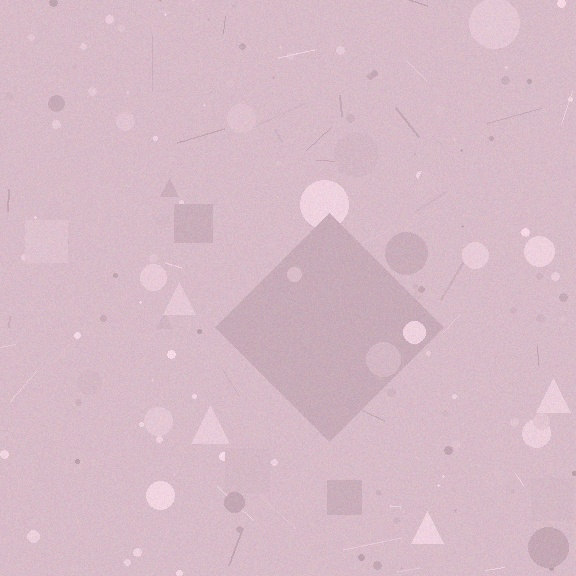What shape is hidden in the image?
A diamond is hidden in the image.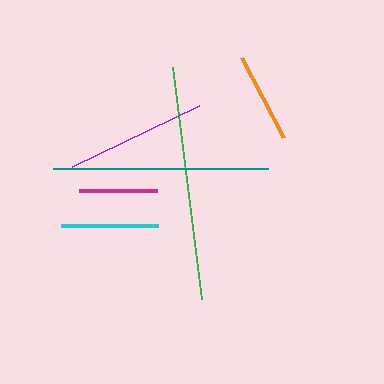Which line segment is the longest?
The green line is the longest at approximately 234 pixels.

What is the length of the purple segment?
The purple segment is approximately 141 pixels long.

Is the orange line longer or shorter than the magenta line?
The orange line is longer than the magenta line.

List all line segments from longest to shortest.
From longest to shortest: green, teal, purple, cyan, orange, magenta.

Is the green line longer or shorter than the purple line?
The green line is longer than the purple line.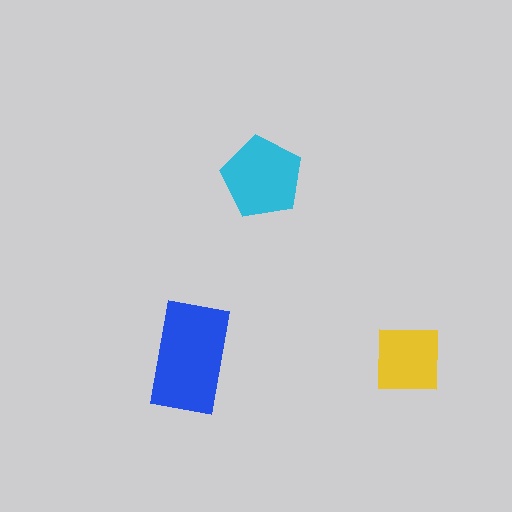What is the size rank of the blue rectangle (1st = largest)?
1st.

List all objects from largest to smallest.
The blue rectangle, the cyan pentagon, the yellow square.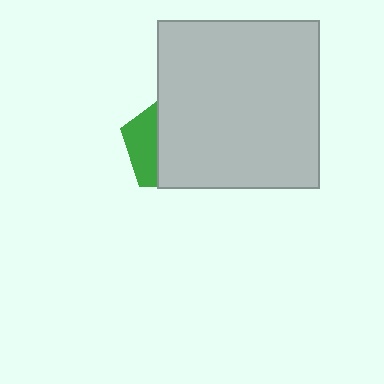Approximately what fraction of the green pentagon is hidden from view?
Roughly 68% of the green pentagon is hidden behind the light gray rectangle.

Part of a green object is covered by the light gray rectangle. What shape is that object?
It is a pentagon.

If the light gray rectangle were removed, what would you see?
You would see the complete green pentagon.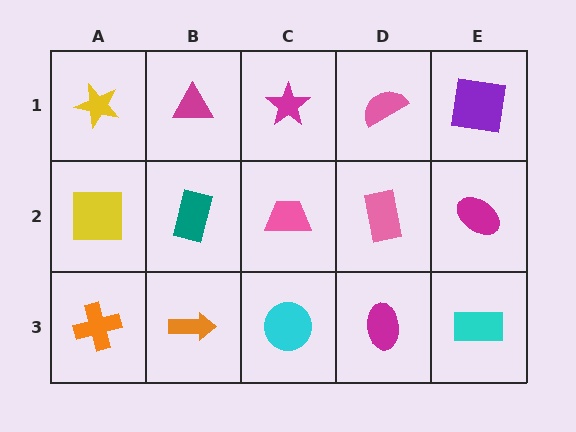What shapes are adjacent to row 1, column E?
A magenta ellipse (row 2, column E), a pink semicircle (row 1, column D).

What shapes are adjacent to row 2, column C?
A magenta star (row 1, column C), a cyan circle (row 3, column C), a teal rectangle (row 2, column B), a pink rectangle (row 2, column D).